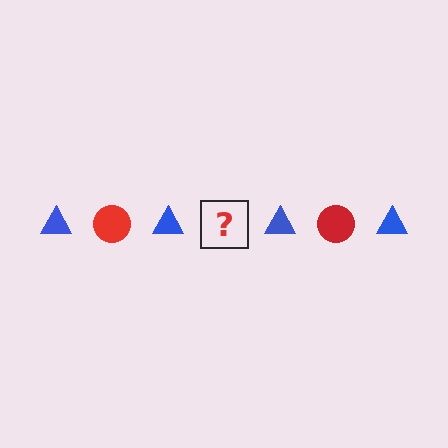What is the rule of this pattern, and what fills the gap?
The rule is that the pattern alternates between blue triangle and red circle. The gap should be filled with a red circle.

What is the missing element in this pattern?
The missing element is a red circle.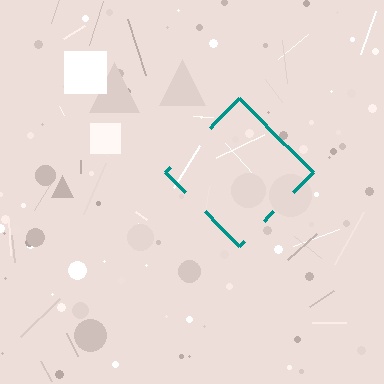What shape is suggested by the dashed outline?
The dashed outline suggests a diamond.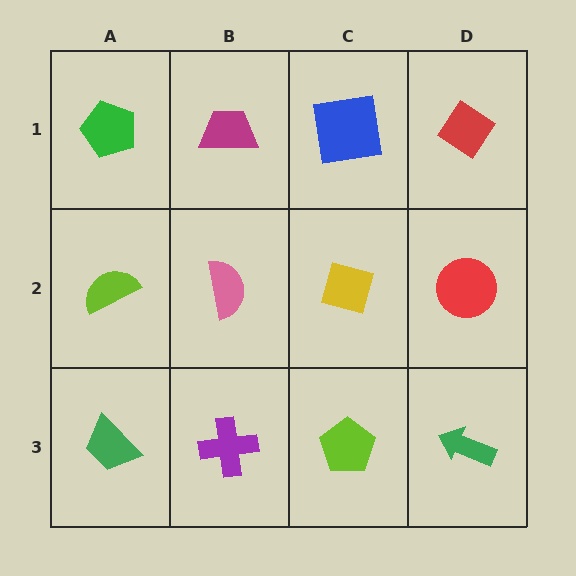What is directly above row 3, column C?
A yellow diamond.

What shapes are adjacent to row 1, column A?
A lime semicircle (row 2, column A), a magenta trapezoid (row 1, column B).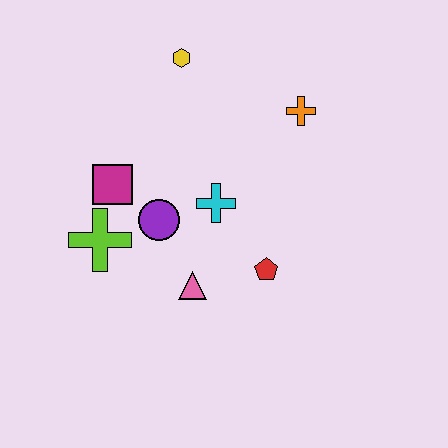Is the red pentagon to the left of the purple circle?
No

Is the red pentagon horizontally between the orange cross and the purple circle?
Yes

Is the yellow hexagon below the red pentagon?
No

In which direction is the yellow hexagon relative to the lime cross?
The yellow hexagon is above the lime cross.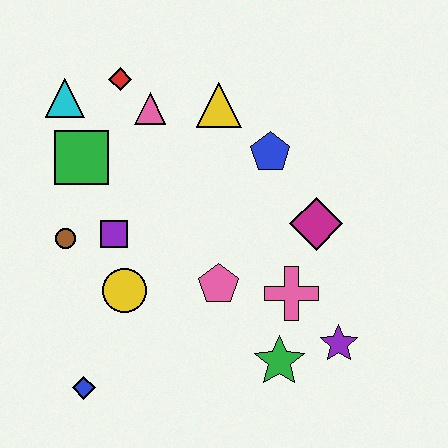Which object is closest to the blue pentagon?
The yellow triangle is closest to the blue pentagon.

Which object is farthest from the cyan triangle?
The purple star is farthest from the cyan triangle.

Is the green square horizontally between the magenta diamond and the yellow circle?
No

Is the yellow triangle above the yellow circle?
Yes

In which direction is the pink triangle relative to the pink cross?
The pink triangle is above the pink cross.